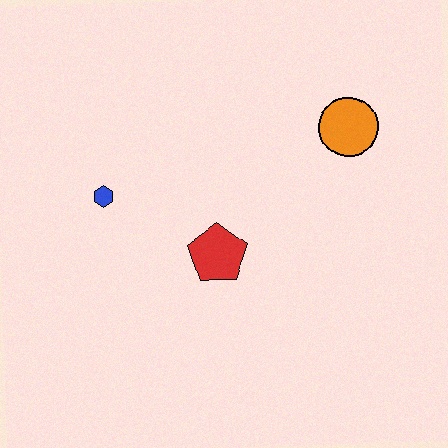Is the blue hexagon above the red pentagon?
Yes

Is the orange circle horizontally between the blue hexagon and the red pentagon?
No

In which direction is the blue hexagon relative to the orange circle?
The blue hexagon is to the left of the orange circle.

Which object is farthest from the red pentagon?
The orange circle is farthest from the red pentagon.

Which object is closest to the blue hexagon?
The red pentagon is closest to the blue hexagon.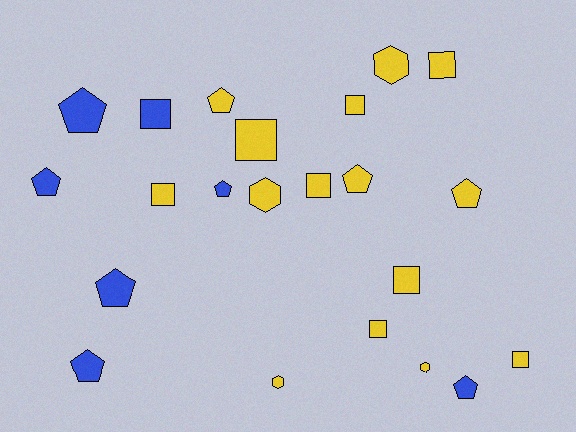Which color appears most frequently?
Yellow, with 15 objects.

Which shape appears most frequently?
Square, with 9 objects.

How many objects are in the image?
There are 22 objects.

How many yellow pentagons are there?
There are 3 yellow pentagons.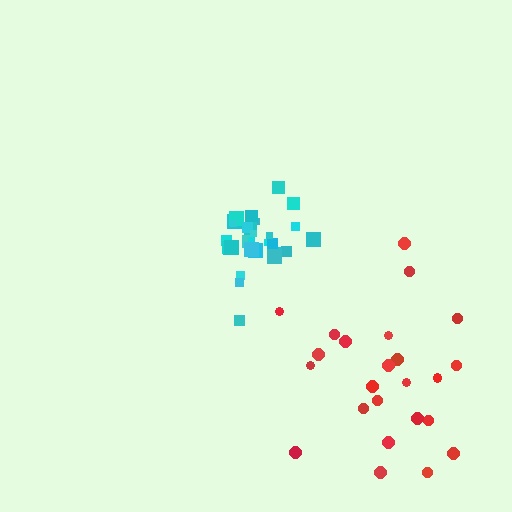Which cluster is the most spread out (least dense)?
Red.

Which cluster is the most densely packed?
Cyan.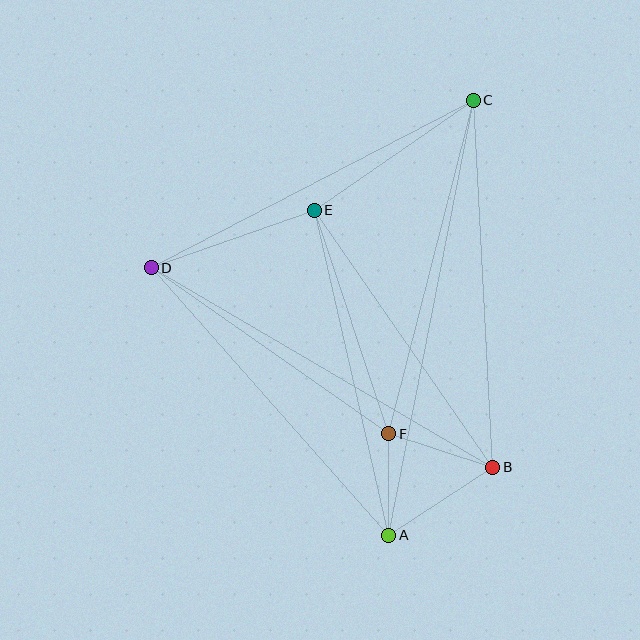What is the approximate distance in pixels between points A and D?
The distance between A and D is approximately 358 pixels.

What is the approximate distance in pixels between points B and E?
The distance between B and E is approximately 313 pixels.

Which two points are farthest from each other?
Points A and C are farthest from each other.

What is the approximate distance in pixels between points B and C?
The distance between B and C is approximately 368 pixels.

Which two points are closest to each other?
Points A and F are closest to each other.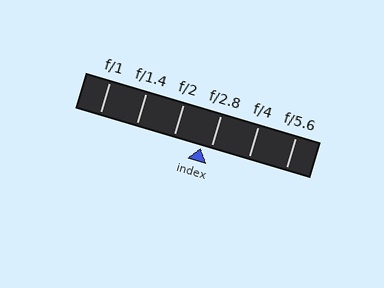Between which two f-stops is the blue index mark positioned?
The index mark is between f/2 and f/2.8.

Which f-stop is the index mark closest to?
The index mark is closest to f/2.8.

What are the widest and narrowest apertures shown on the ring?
The widest aperture shown is f/1 and the narrowest is f/5.6.